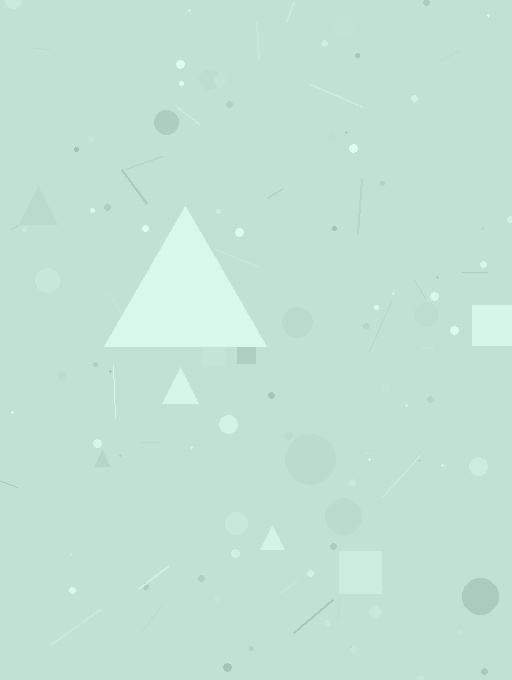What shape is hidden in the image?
A triangle is hidden in the image.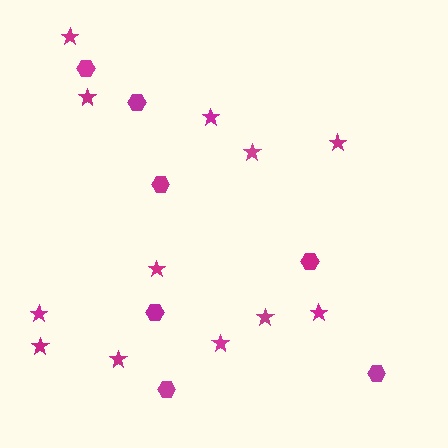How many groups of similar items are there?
There are 2 groups: one group of stars (12) and one group of hexagons (7).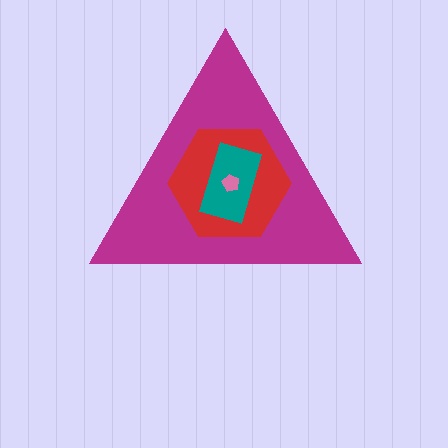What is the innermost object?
The pink pentagon.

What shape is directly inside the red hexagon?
The teal rectangle.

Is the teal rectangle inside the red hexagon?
Yes.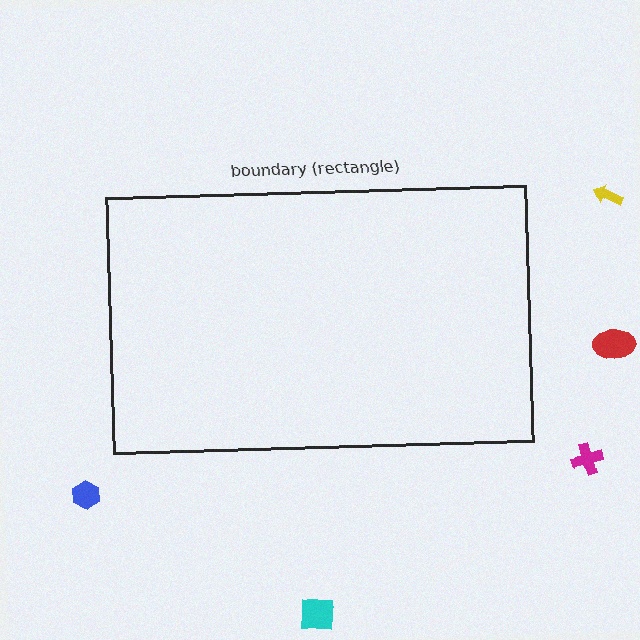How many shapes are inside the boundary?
0 inside, 5 outside.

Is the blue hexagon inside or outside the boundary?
Outside.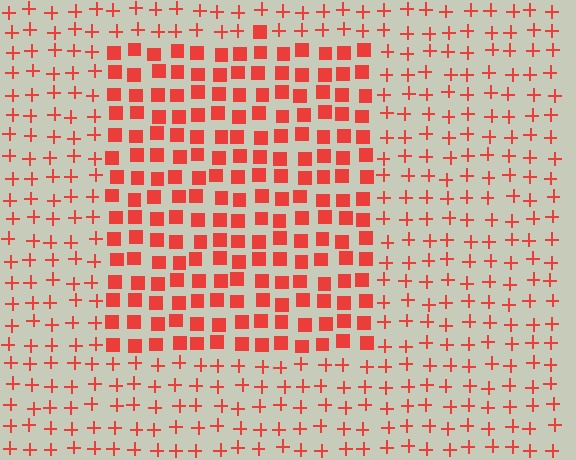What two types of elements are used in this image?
The image uses squares inside the rectangle region and plus signs outside it.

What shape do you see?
I see a rectangle.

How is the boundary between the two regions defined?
The boundary is defined by a change in element shape: squares inside vs. plus signs outside. All elements share the same color and spacing.